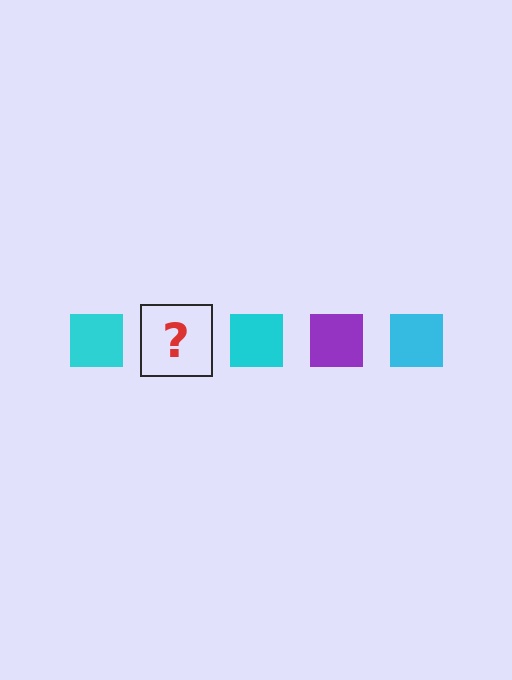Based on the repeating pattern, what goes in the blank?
The blank should be a purple square.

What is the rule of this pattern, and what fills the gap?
The rule is that the pattern cycles through cyan, purple squares. The gap should be filled with a purple square.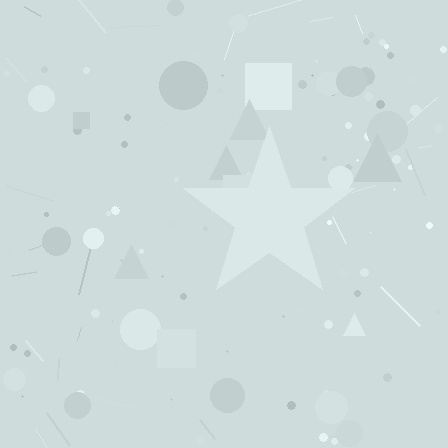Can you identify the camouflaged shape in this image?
The camouflaged shape is a star.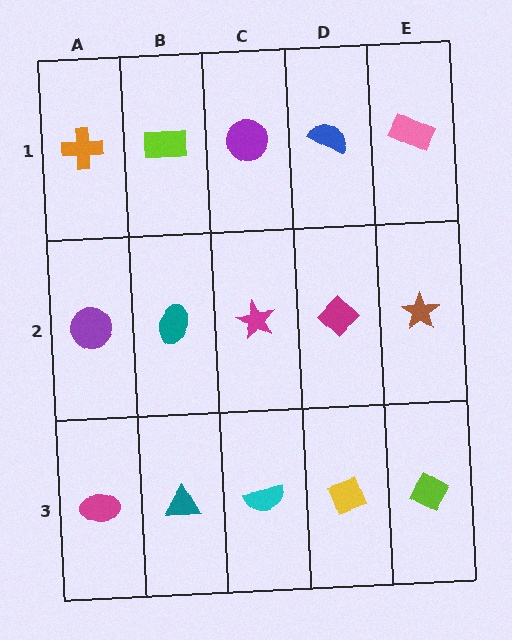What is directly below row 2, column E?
A lime diamond.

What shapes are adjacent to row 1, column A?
A purple circle (row 2, column A), a lime rectangle (row 1, column B).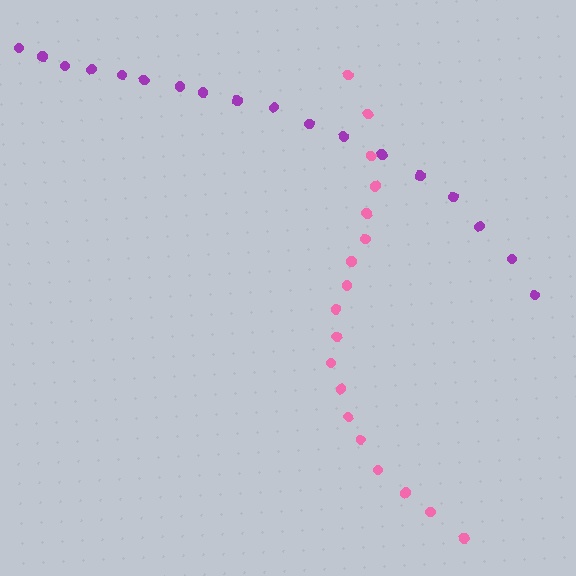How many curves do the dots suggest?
There are 2 distinct paths.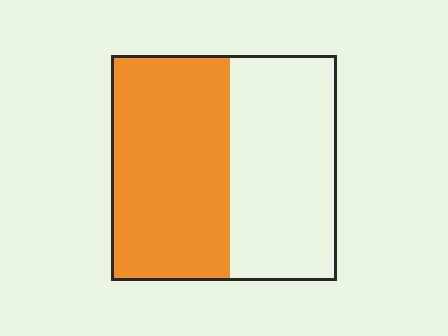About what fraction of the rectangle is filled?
About one half (1/2).